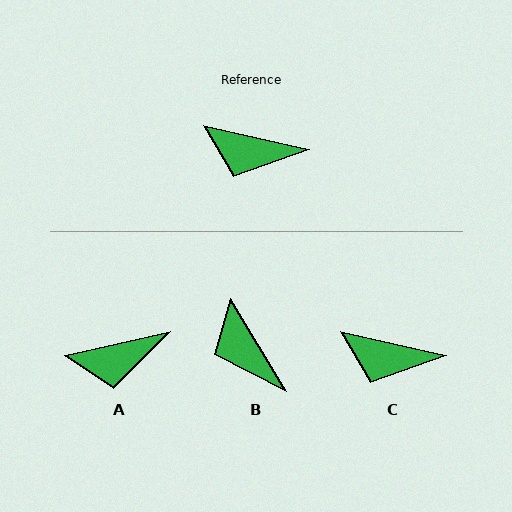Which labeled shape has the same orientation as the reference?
C.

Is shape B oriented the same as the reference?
No, it is off by about 47 degrees.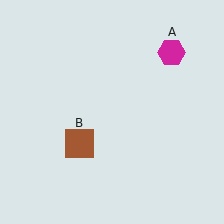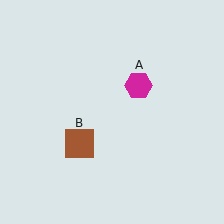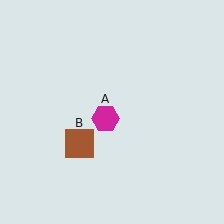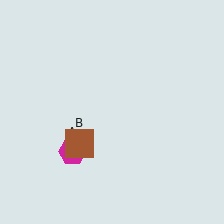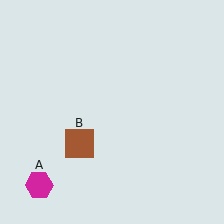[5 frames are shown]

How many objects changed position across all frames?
1 object changed position: magenta hexagon (object A).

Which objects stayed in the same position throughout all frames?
Brown square (object B) remained stationary.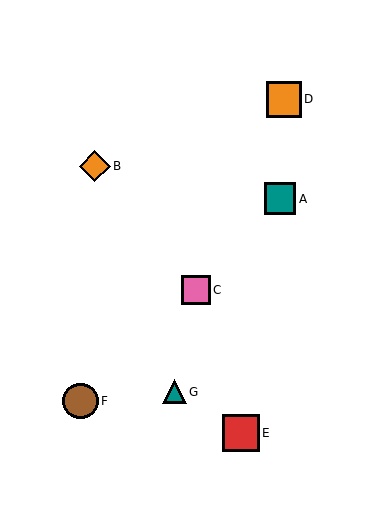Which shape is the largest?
The red square (labeled E) is the largest.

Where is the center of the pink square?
The center of the pink square is at (196, 290).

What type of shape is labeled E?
Shape E is a red square.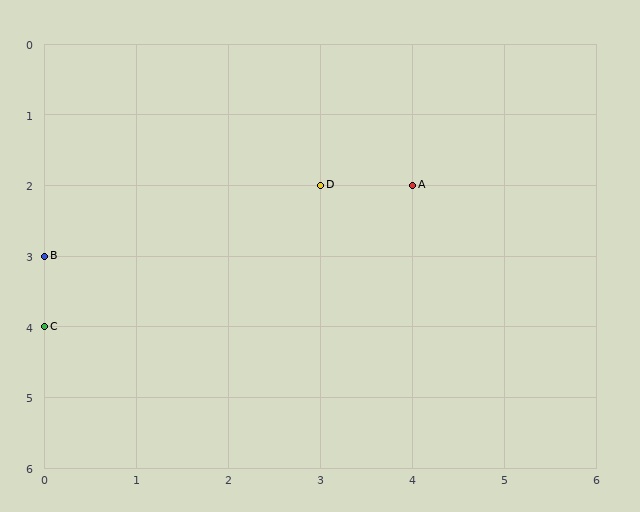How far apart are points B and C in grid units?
Points B and C are 1 row apart.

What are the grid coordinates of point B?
Point B is at grid coordinates (0, 3).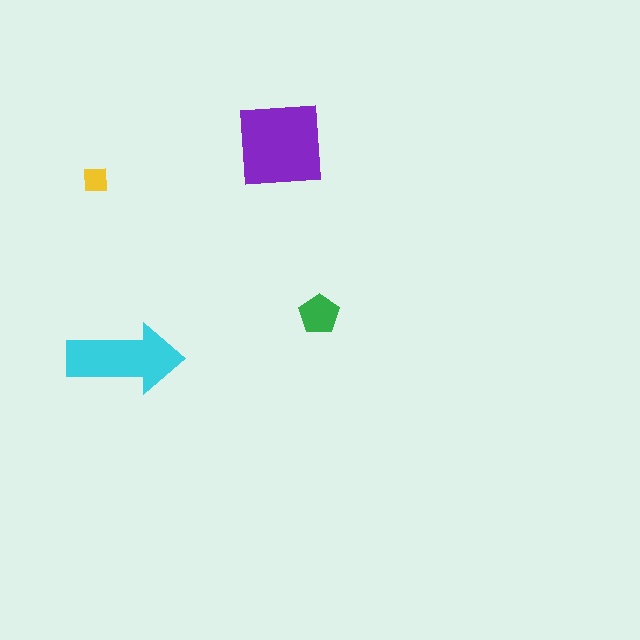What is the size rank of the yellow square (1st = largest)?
4th.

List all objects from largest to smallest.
The purple square, the cyan arrow, the green pentagon, the yellow square.